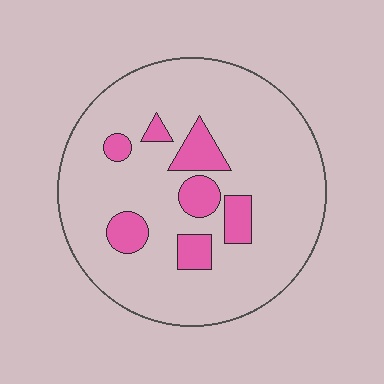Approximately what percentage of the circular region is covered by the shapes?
Approximately 15%.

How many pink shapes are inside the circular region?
7.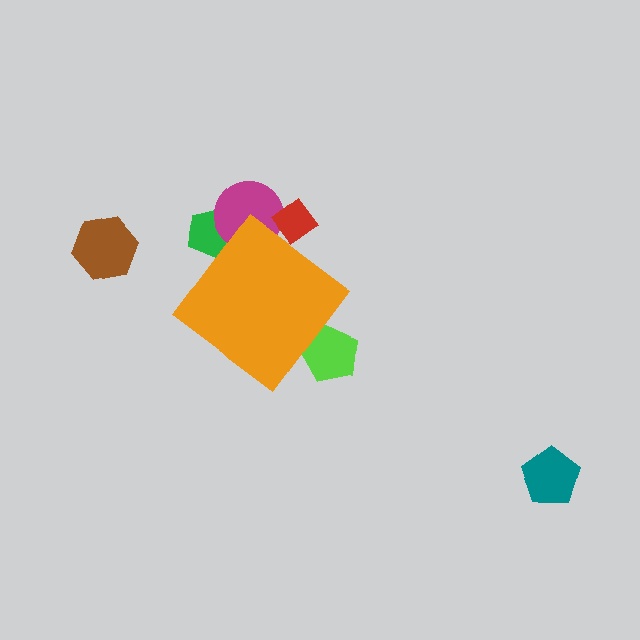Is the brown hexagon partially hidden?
No, the brown hexagon is fully visible.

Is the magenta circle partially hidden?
Yes, the magenta circle is partially hidden behind the orange diamond.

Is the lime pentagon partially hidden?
Yes, the lime pentagon is partially hidden behind the orange diamond.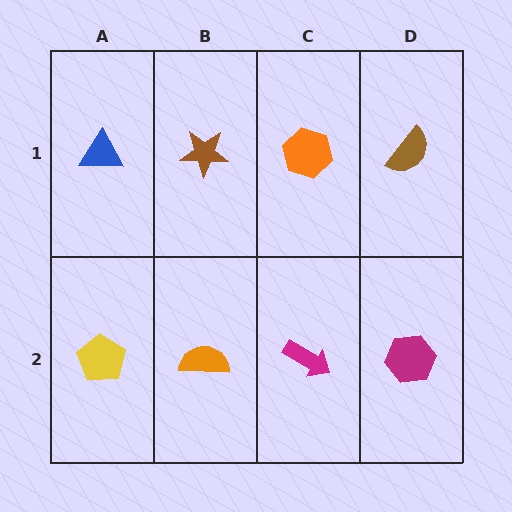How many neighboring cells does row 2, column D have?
2.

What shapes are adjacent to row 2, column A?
A blue triangle (row 1, column A), an orange semicircle (row 2, column B).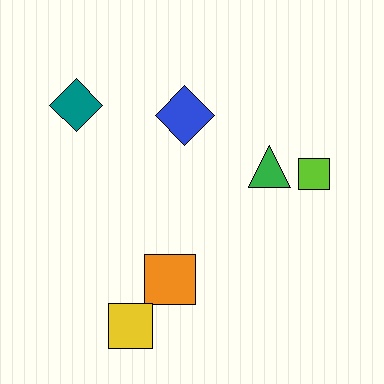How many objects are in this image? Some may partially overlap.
There are 6 objects.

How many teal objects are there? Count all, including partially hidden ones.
There is 1 teal object.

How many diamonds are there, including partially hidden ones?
There are 2 diamonds.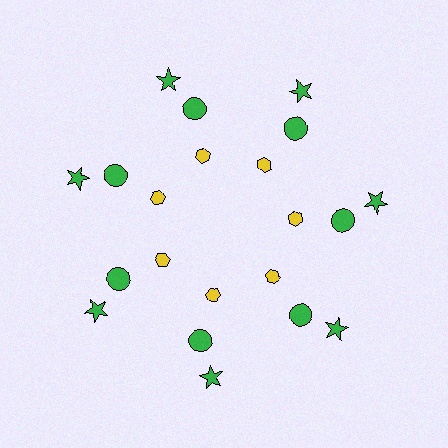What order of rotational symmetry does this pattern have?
This pattern has 7-fold rotational symmetry.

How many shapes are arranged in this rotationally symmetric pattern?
There are 21 shapes, arranged in 7 groups of 3.